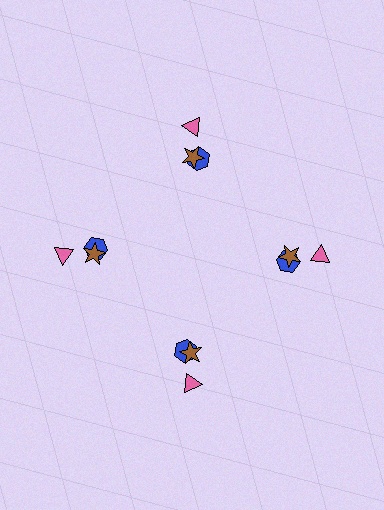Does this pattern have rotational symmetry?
Yes, this pattern has 4-fold rotational symmetry. It looks the same after rotating 90 degrees around the center.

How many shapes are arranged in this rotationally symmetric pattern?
There are 12 shapes, arranged in 4 groups of 3.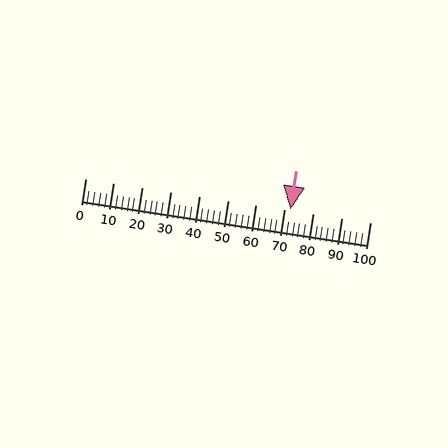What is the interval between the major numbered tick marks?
The major tick marks are spaced 10 units apart.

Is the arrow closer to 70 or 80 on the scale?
The arrow is closer to 70.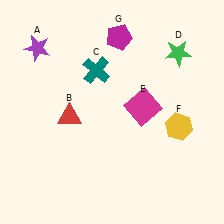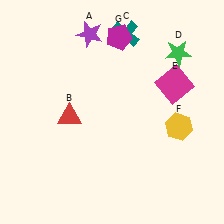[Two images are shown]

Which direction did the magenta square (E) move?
The magenta square (E) moved right.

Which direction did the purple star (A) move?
The purple star (A) moved right.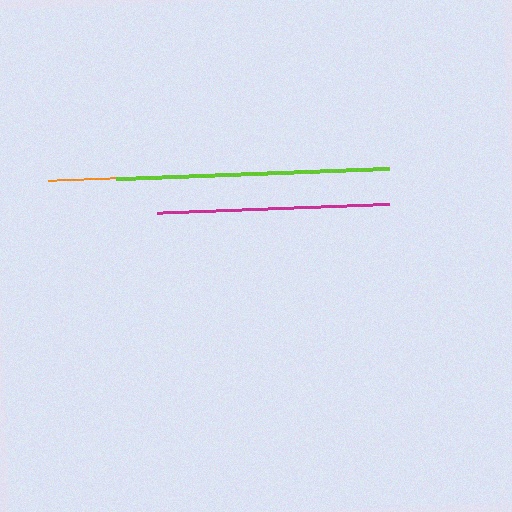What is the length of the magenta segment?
The magenta segment is approximately 232 pixels long.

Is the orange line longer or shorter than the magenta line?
The magenta line is longer than the orange line.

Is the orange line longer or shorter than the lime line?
The lime line is longer than the orange line.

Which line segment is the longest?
The lime line is the longest at approximately 273 pixels.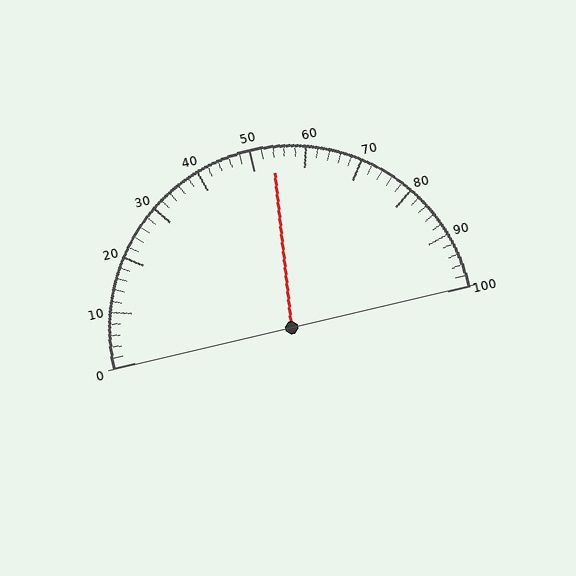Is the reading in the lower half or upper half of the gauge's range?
The reading is in the upper half of the range (0 to 100).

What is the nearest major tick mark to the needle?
The nearest major tick mark is 50.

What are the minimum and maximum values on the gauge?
The gauge ranges from 0 to 100.